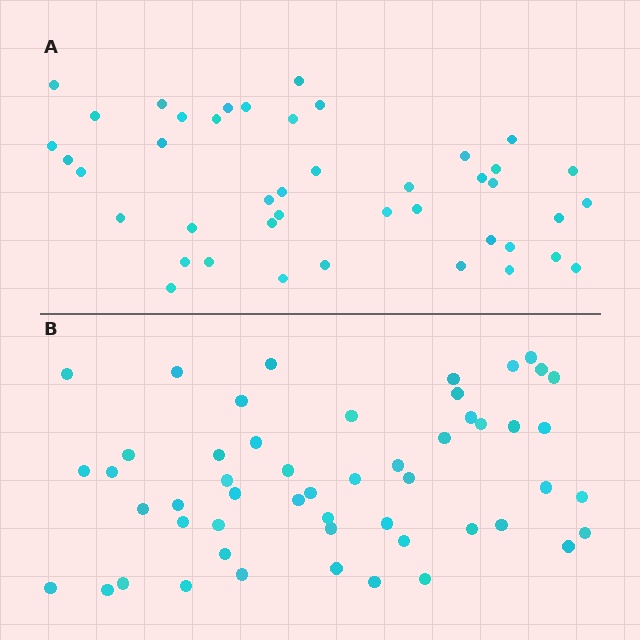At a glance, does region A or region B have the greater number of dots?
Region B (the bottom region) has more dots.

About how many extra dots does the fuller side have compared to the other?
Region B has roughly 8 or so more dots than region A.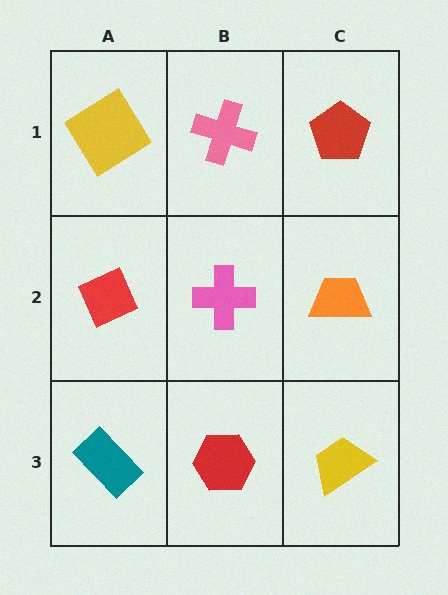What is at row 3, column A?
A teal rectangle.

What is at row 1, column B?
A pink cross.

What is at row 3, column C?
A yellow trapezoid.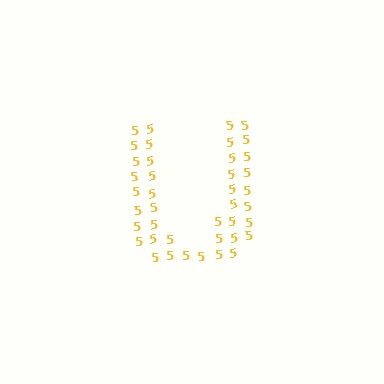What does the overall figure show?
The overall figure shows the letter U.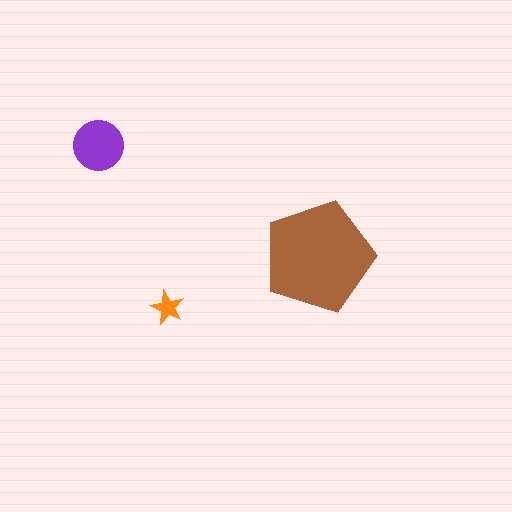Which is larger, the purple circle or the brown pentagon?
The brown pentagon.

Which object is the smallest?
The orange star.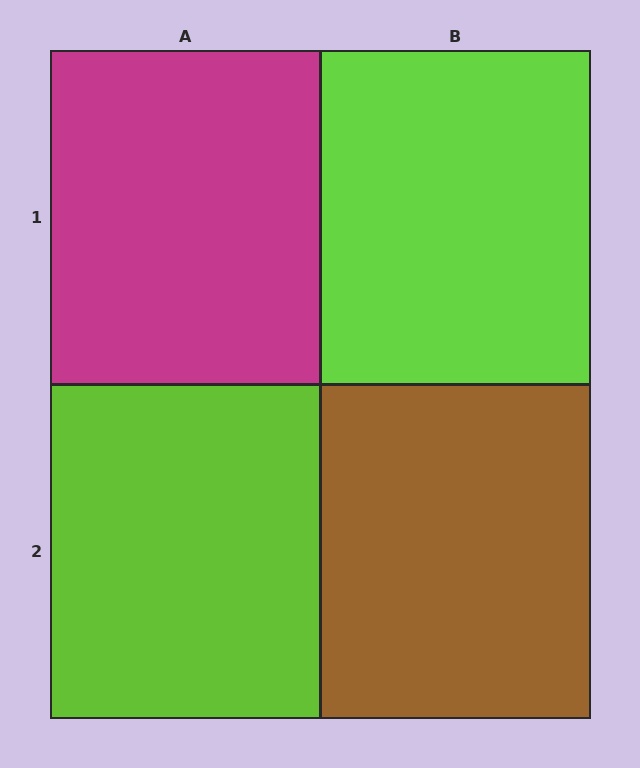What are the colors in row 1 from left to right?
Magenta, lime.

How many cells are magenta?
1 cell is magenta.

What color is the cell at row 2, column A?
Lime.